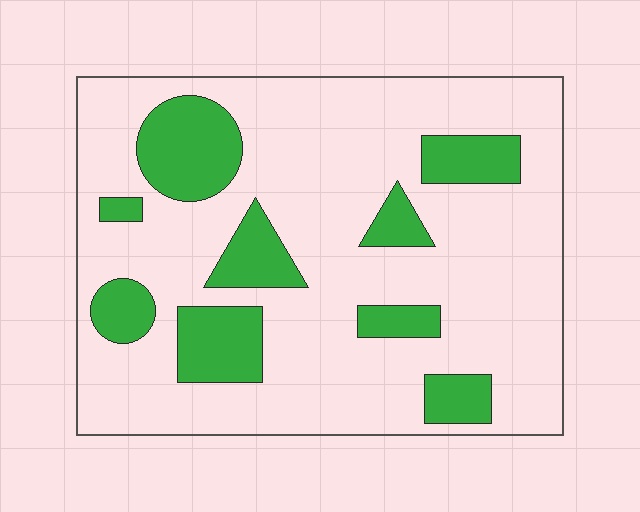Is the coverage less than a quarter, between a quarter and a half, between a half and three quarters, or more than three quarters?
Less than a quarter.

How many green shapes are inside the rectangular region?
9.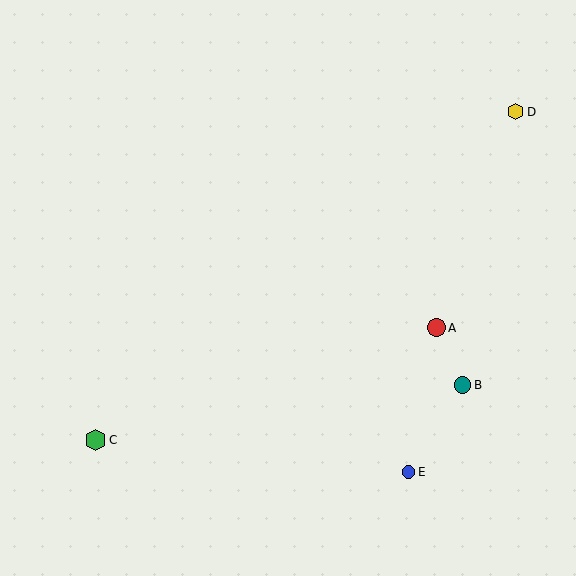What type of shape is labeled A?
Shape A is a red circle.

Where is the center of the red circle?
The center of the red circle is at (436, 328).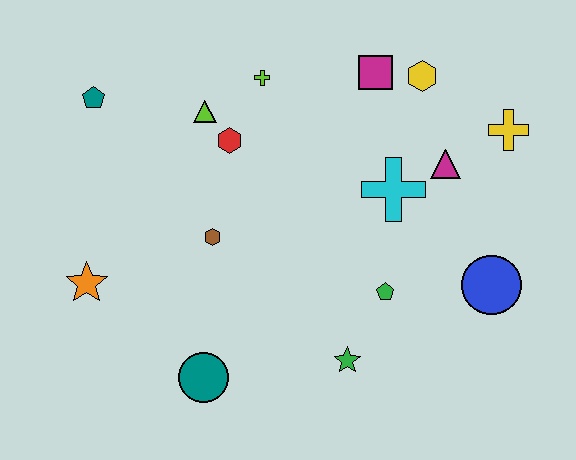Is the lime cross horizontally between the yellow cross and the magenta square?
No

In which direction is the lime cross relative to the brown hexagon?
The lime cross is above the brown hexagon.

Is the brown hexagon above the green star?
Yes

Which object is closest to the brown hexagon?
The red hexagon is closest to the brown hexagon.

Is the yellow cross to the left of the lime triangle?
No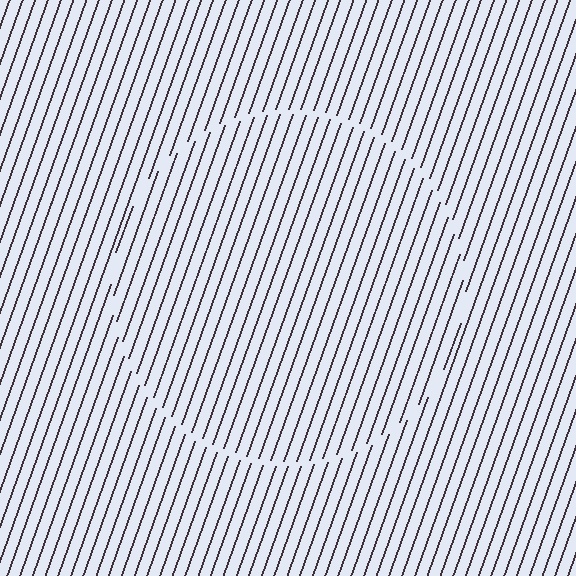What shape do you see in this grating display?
An illusory circle. The interior of the shape contains the same grating, shifted by half a period — the contour is defined by the phase discontinuity where line-ends from the inner and outer gratings abut.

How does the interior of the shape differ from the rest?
The interior of the shape contains the same grating, shifted by half a period — the contour is defined by the phase discontinuity where line-ends from the inner and outer gratings abut.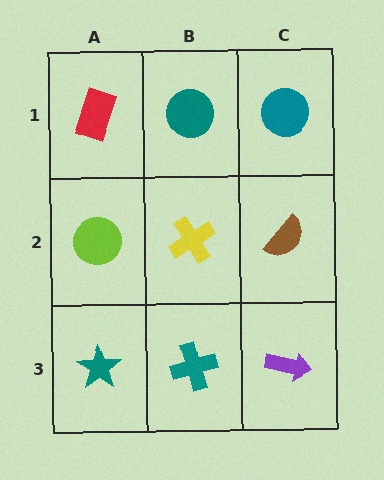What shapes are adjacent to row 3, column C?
A brown semicircle (row 2, column C), a teal cross (row 3, column B).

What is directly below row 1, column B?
A yellow cross.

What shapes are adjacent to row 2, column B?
A teal circle (row 1, column B), a teal cross (row 3, column B), a lime circle (row 2, column A), a brown semicircle (row 2, column C).